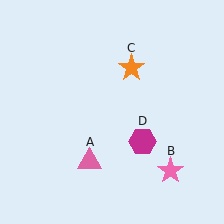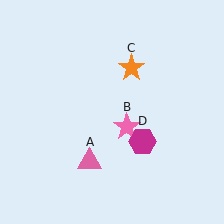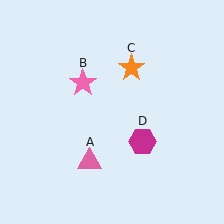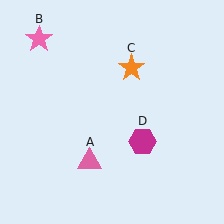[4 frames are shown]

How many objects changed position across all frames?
1 object changed position: pink star (object B).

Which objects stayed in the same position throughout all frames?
Pink triangle (object A) and orange star (object C) and magenta hexagon (object D) remained stationary.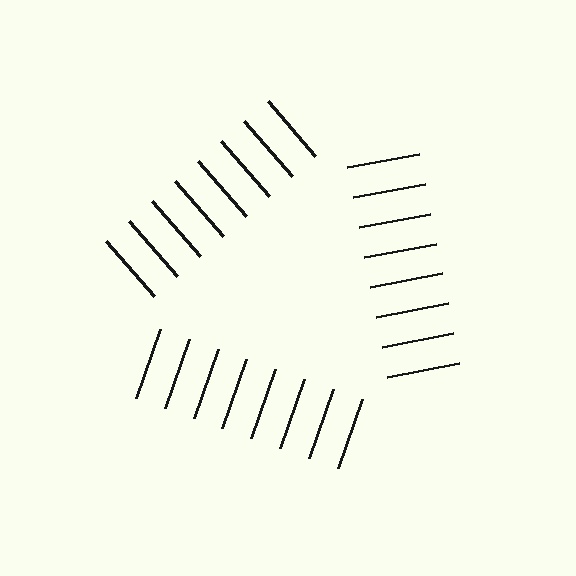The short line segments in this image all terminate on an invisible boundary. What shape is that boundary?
An illusory triangle — the line segments terminate on its edges but no continuous stroke is drawn.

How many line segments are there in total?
24 — 8 along each of the 3 edges.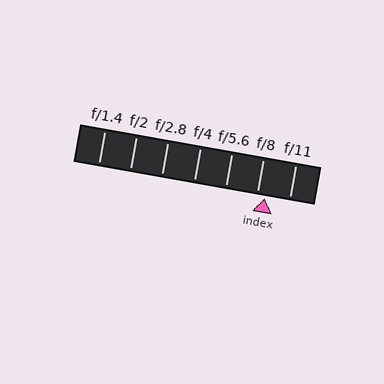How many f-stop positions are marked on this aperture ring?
There are 7 f-stop positions marked.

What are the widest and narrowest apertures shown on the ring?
The widest aperture shown is f/1.4 and the narrowest is f/11.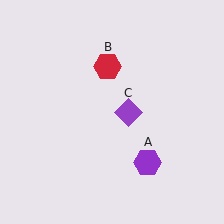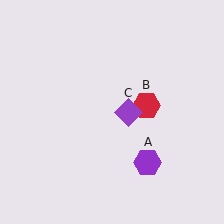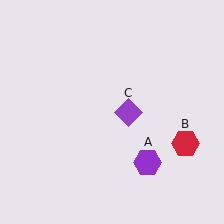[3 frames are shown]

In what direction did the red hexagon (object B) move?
The red hexagon (object B) moved down and to the right.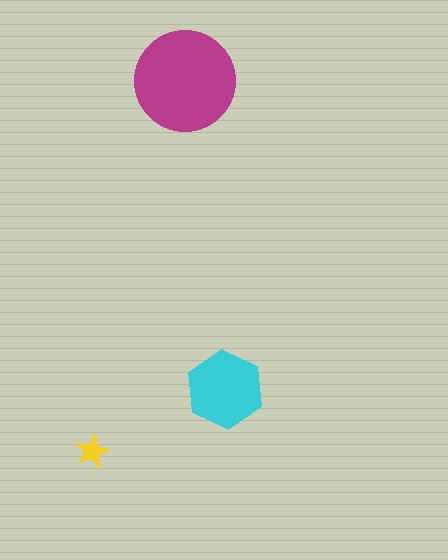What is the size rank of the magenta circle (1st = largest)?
1st.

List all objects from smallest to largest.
The yellow star, the cyan hexagon, the magenta circle.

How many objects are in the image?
There are 3 objects in the image.